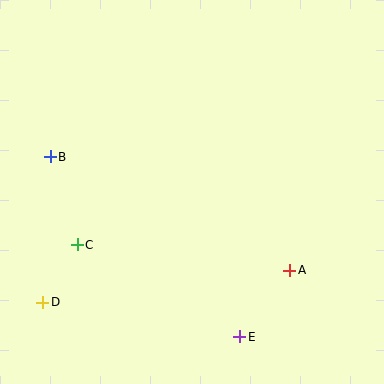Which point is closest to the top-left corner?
Point B is closest to the top-left corner.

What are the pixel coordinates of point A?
Point A is at (290, 270).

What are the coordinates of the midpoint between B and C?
The midpoint between B and C is at (64, 201).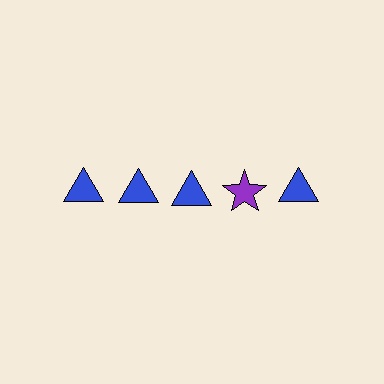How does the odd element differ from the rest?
It differs in both color (purple instead of blue) and shape (star instead of triangle).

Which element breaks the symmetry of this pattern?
The purple star in the top row, second from right column breaks the symmetry. All other shapes are blue triangles.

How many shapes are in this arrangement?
There are 5 shapes arranged in a grid pattern.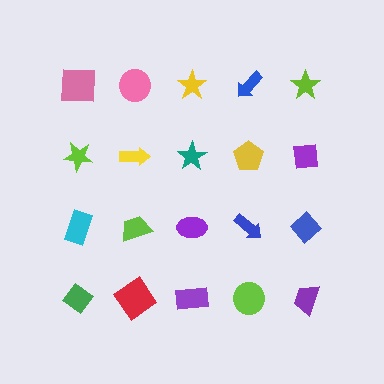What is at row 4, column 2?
A red diamond.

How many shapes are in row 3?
5 shapes.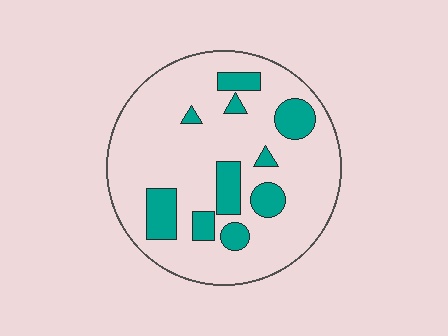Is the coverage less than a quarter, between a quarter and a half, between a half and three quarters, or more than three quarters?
Less than a quarter.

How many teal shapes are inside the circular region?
10.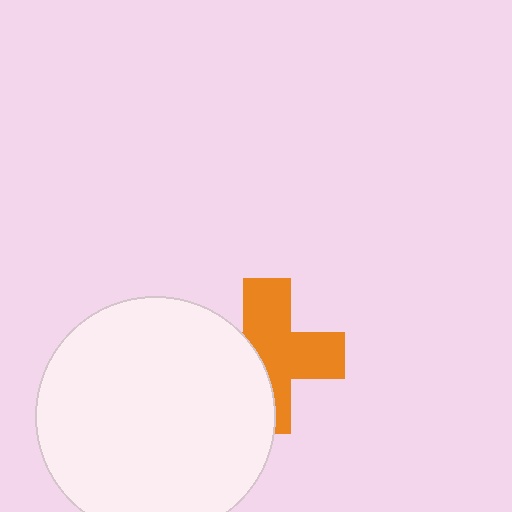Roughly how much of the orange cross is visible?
About half of it is visible (roughly 61%).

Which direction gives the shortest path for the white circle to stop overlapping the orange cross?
Moving left gives the shortest separation.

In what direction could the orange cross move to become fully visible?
The orange cross could move right. That would shift it out from behind the white circle entirely.